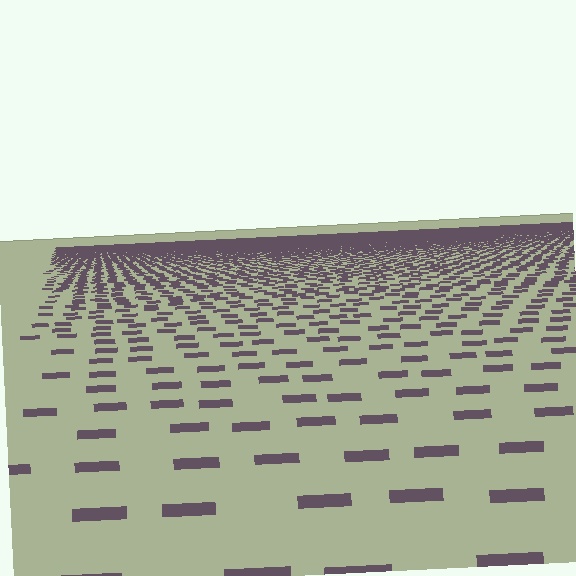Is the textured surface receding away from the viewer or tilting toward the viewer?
The surface is receding away from the viewer. Texture elements get smaller and denser toward the top.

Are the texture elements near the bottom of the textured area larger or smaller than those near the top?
Larger. Near the bottom, elements are closer to the viewer and appear at a bigger on-screen size.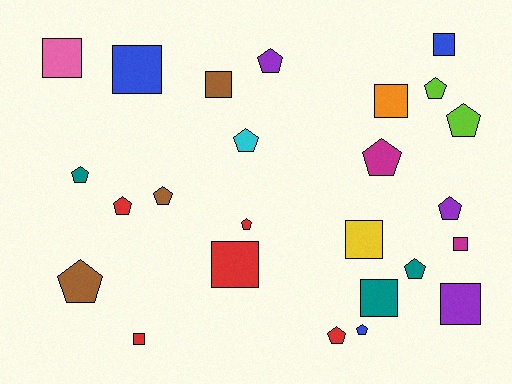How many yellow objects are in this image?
There is 1 yellow object.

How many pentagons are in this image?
There are 14 pentagons.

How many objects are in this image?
There are 25 objects.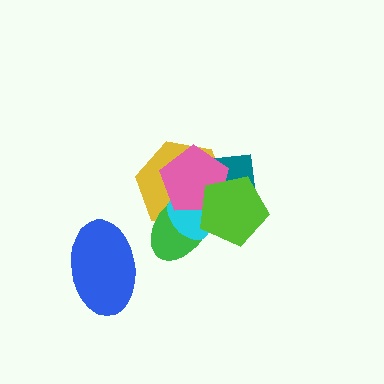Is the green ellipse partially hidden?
Yes, it is partially covered by another shape.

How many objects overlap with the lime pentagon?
5 objects overlap with the lime pentagon.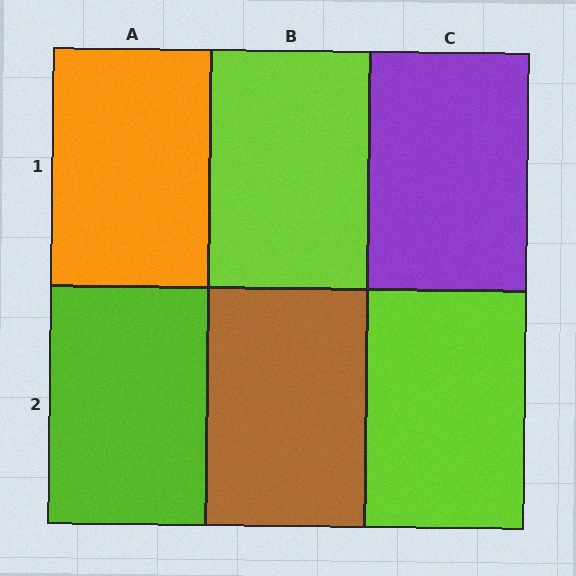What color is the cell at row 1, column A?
Orange.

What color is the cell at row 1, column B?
Lime.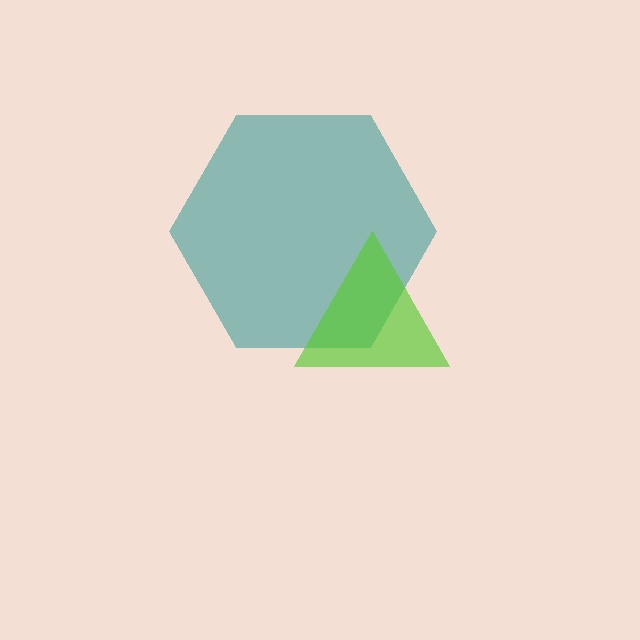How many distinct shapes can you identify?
There are 2 distinct shapes: a teal hexagon, a lime triangle.